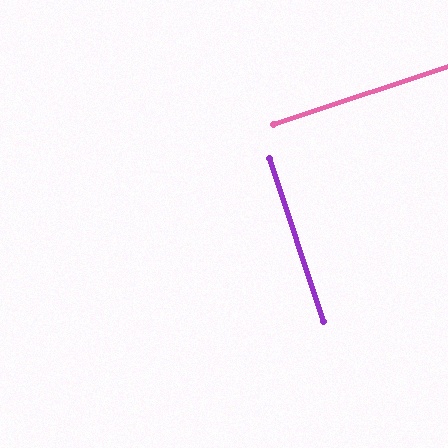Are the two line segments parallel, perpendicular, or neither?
Perpendicular — they meet at approximately 90°.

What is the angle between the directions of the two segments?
Approximately 90 degrees.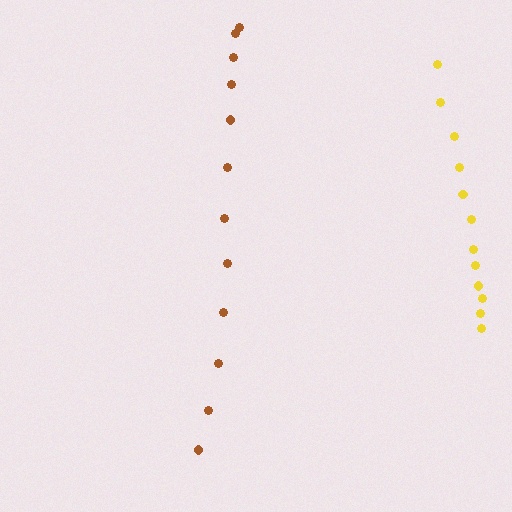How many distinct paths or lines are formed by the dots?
There are 2 distinct paths.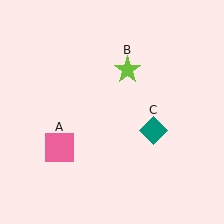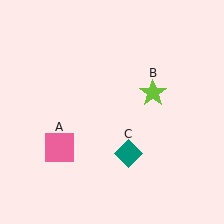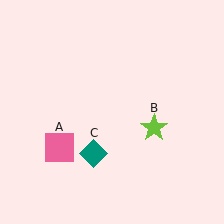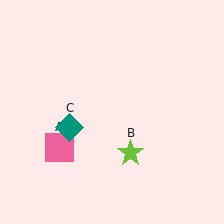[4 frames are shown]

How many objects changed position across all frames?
2 objects changed position: lime star (object B), teal diamond (object C).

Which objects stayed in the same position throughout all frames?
Pink square (object A) remained stationary.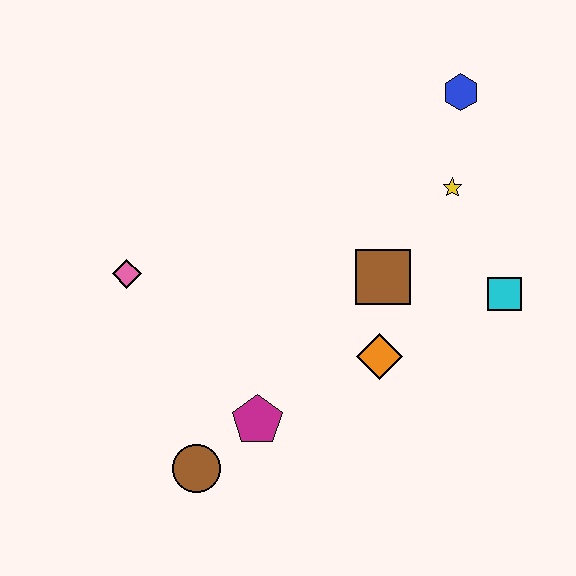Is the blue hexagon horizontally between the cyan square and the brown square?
Yes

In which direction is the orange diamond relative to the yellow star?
The orange diamond is below the yellow star.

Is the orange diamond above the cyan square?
No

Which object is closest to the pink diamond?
The magenta pentagon is closest to the pink diamond.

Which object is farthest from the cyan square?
The pink diamond is farthest from the cyan square.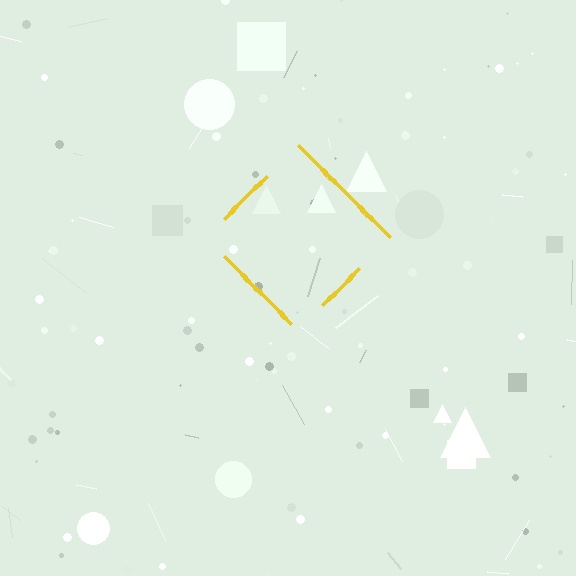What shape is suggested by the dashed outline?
The dashed outline suggests a diamond.